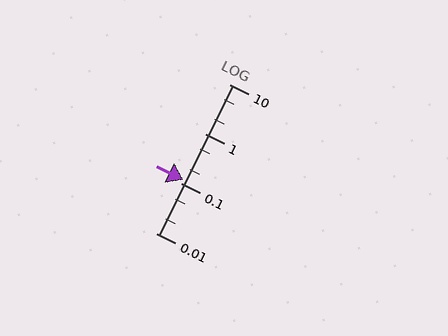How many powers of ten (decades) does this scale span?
The scale spans 3 decades, from 0.01 to 10.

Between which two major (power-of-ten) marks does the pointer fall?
The pointer is between 0.1 and 1.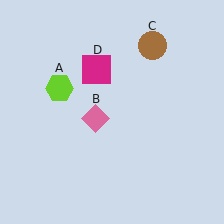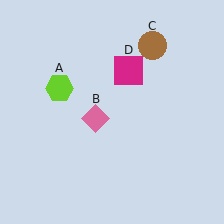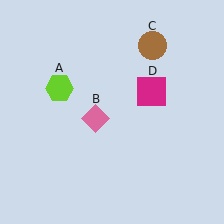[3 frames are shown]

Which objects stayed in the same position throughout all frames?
Lime hexagon (object A) and pink diamond (object B) and brown circle (object C) remained stationary.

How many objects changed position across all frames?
1 object changed position: magenta square (object D).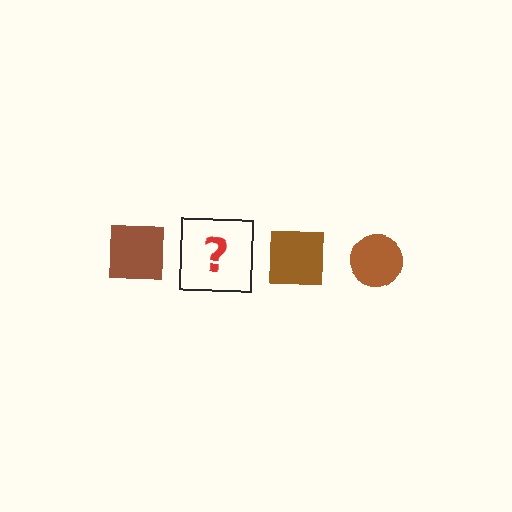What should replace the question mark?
The question mark should be replaced with a brown circle.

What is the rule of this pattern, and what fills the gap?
The rule is that the pattern cycles through square, circle shapes in brown. The gap should be filled with a brown circle.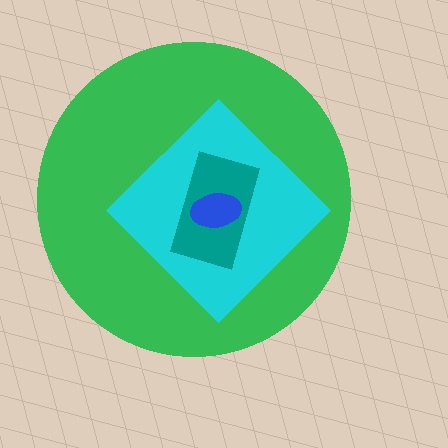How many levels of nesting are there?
4.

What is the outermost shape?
The green circle.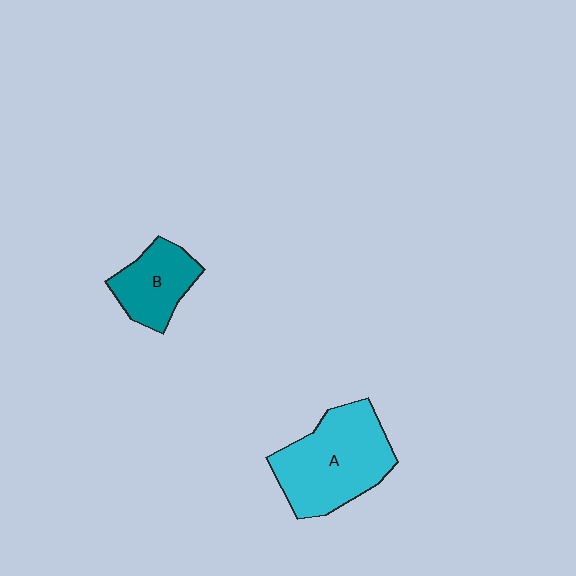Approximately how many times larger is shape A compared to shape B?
Approximately 1.8 times.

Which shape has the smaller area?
Shape B (teal).